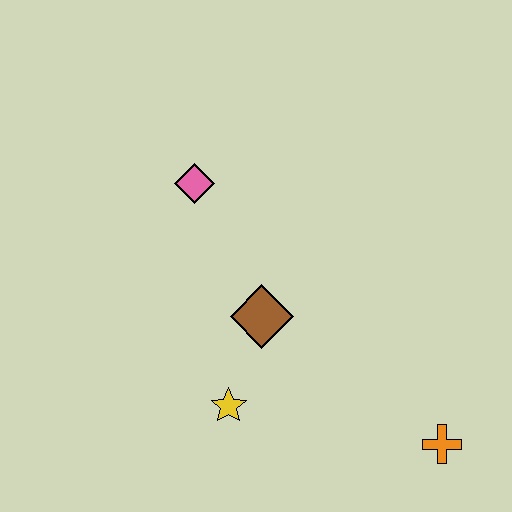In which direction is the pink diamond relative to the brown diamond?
The pink diamond is above the brown diamond.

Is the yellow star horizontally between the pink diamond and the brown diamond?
Yes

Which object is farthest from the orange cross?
The pink diamond is farthest from the orange cross.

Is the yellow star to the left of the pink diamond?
No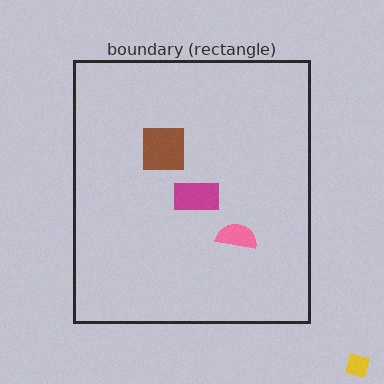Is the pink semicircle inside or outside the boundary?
Inside.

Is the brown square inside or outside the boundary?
Inside.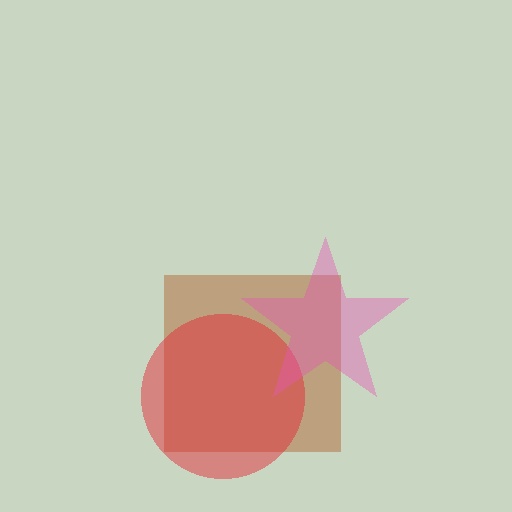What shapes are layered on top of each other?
The layered shapes are: a brown square, a red circle, a pink star.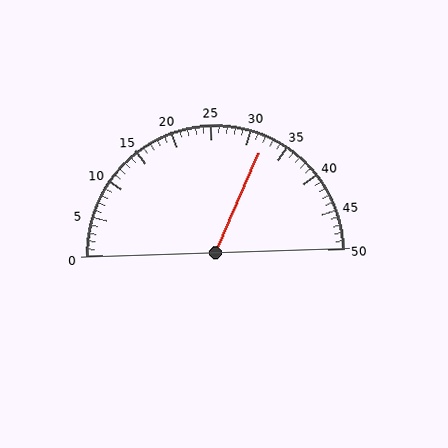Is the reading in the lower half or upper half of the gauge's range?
The reading is in the upper half of the range (0 to 50).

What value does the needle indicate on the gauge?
The needle indicates approximately 32.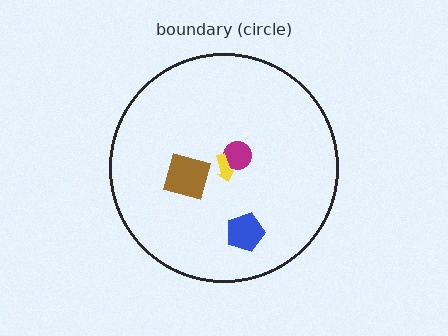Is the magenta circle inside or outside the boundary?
Inside.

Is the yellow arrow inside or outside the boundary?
Inside.